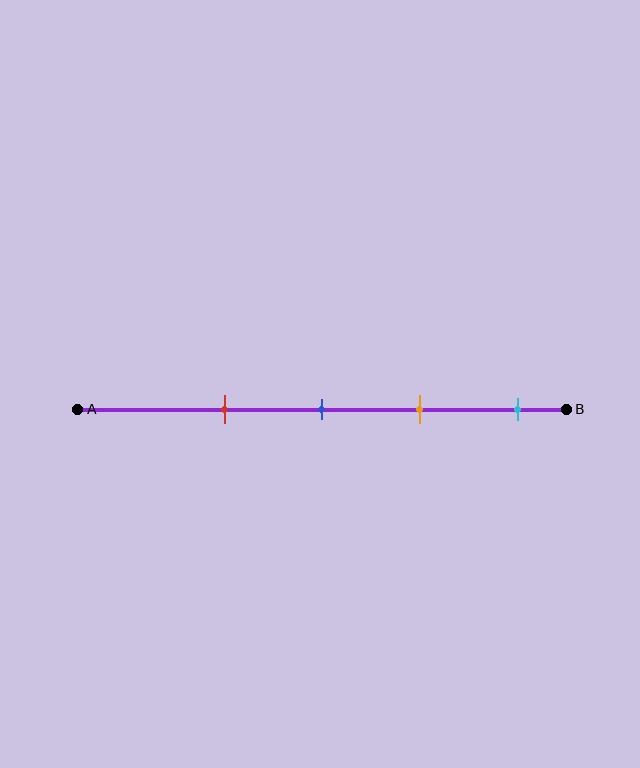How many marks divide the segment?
There are 4 marks dividing the segment.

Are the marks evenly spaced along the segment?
Yes, the marks are approximately evenly spaced.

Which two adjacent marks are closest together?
The blue and orange marks are the closest adjacent pair.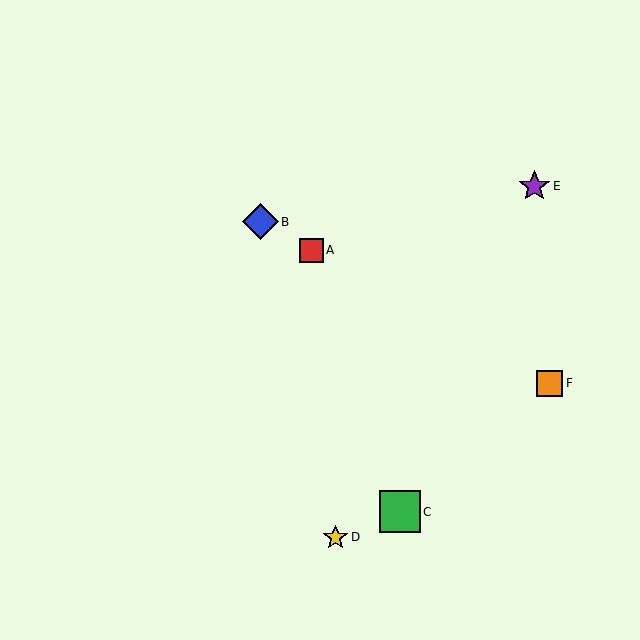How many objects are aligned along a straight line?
3 objects (A, B, F) are aligned along a straight line.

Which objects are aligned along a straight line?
Objects A, B, F are aligned along a straight line.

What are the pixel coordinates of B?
Object B is at (260, 222).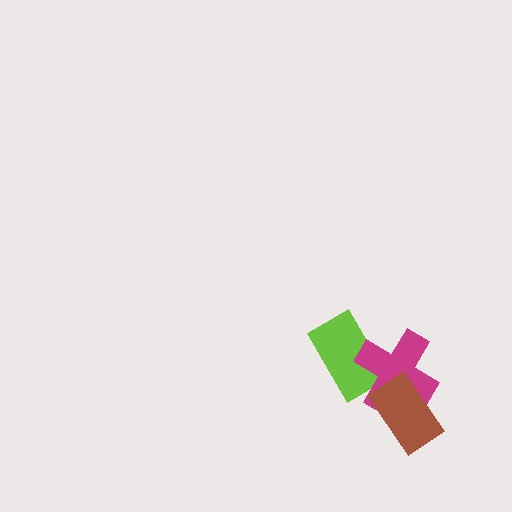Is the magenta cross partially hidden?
Yes, it is partially covered by another shape.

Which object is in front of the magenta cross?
The brown rectangle is in front of the magenta cross.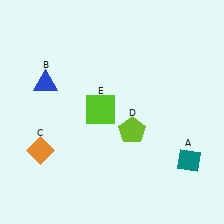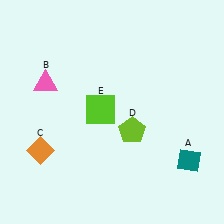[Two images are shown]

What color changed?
The triangle (B) changed from blue in Image 1 to pink in Image 2.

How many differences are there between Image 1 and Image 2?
There is 1 difference between the two images.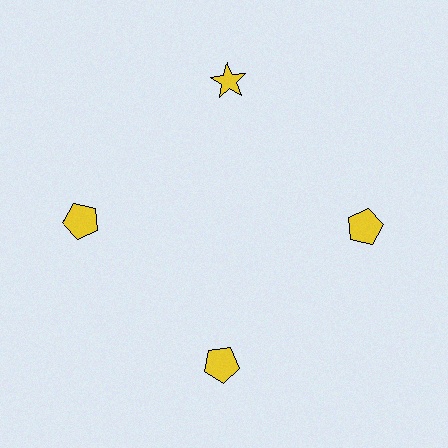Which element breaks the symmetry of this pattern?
The yellow star at roughly the 12 o'clock position breaks the symmetry. All other shapes are yellow pentagons.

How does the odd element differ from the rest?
It has a different shape: star instead of pentagon.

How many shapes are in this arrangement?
There are 4 shapes arranged in a ring pattern.